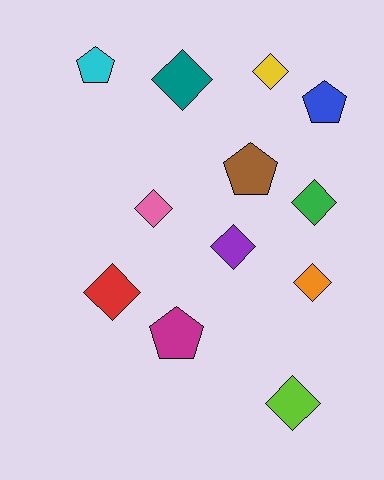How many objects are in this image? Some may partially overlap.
There are 12 objects.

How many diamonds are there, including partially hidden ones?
There are 8 diamonds.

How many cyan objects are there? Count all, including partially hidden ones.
There is 1 cyan object.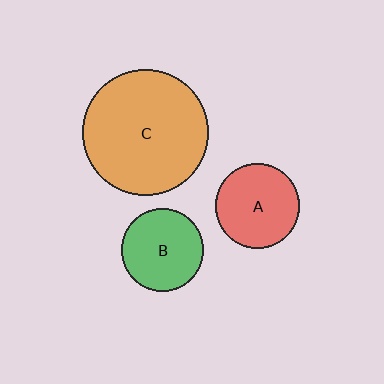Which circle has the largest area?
Circle C (orange).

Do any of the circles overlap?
No, none of the circles overlap.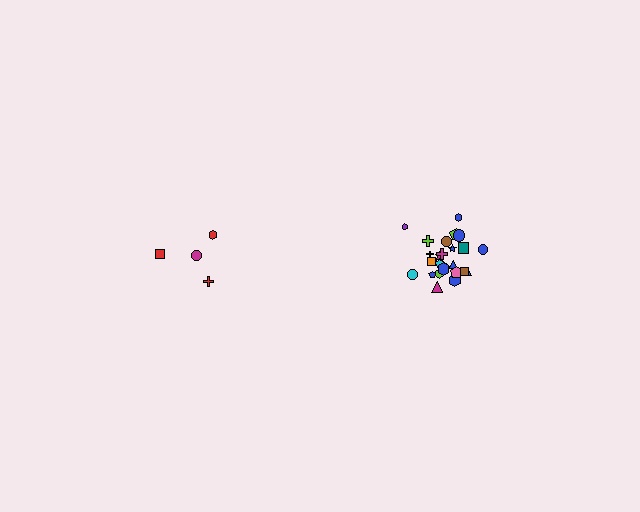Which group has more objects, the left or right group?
The right group.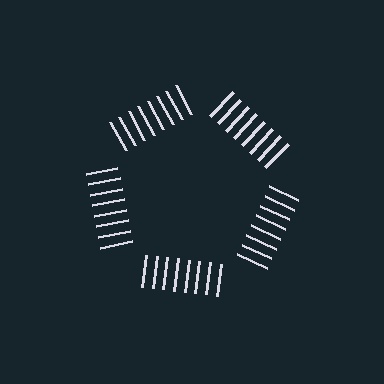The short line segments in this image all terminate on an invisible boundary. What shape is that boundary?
An illusory pentagon — the line segments terminate on its edges but no continuous stroke is drawn.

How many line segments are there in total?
40 — 8 along each of the 5 edges.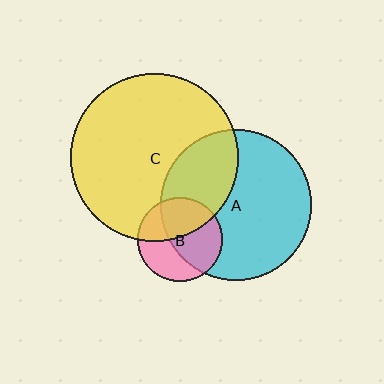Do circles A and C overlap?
Yes.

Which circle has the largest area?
Circle C (yellow).